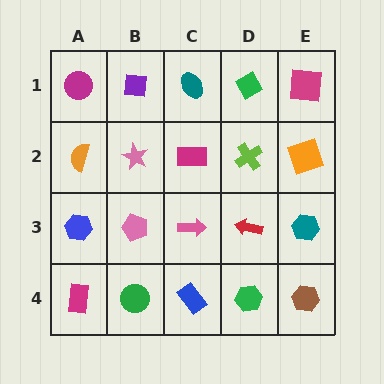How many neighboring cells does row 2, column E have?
3.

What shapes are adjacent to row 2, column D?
A green diamond (row 1, column D), a red arrow (row 3, column D), a magenta rectangle (row 2, column C), an orange square (row 2, column E).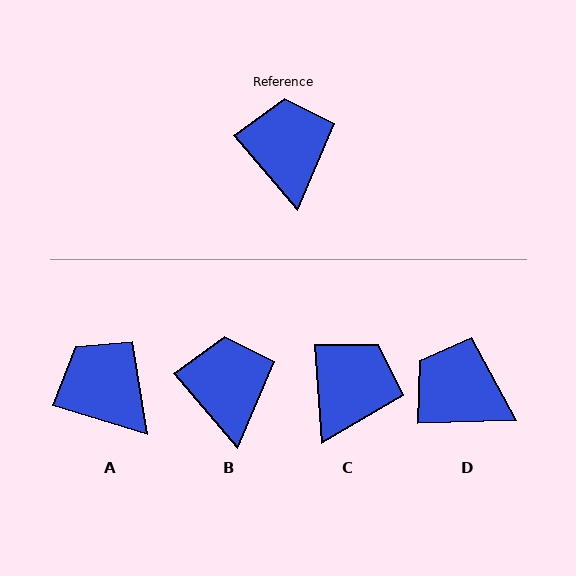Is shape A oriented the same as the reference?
No, it is off by about 32 degrees.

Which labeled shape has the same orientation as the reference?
B.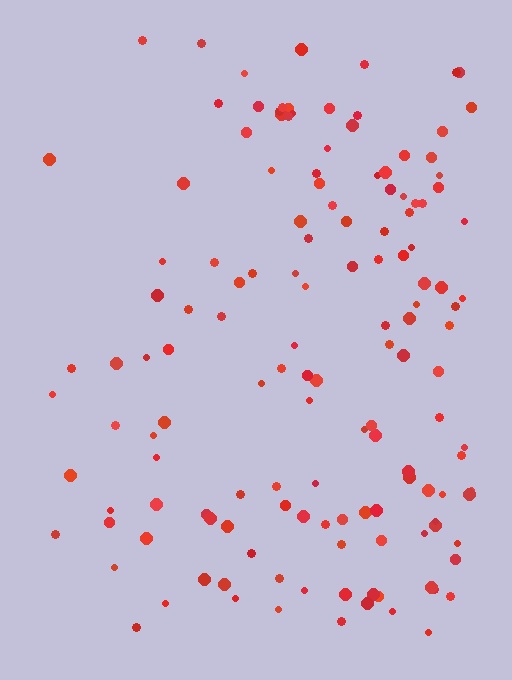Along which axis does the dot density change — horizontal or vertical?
Horizontal.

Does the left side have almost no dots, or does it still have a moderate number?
Still a moderate number, just noticeably fewer than the right.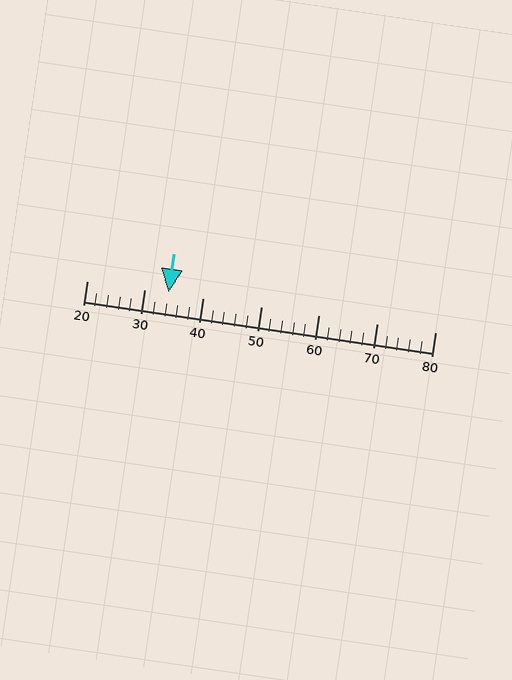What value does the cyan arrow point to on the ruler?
The cyan arrow points to approximately 34.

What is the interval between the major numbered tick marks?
The major tick marks are spaced 10 units apart.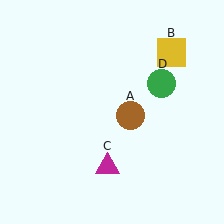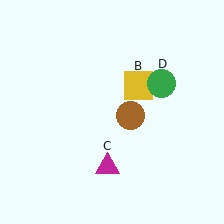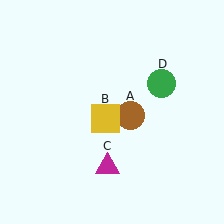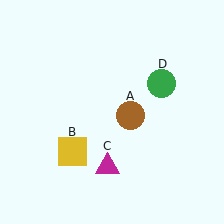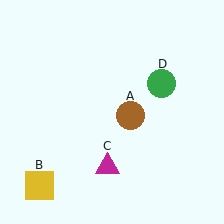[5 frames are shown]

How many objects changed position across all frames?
1 object changed position: yellow square (object B).